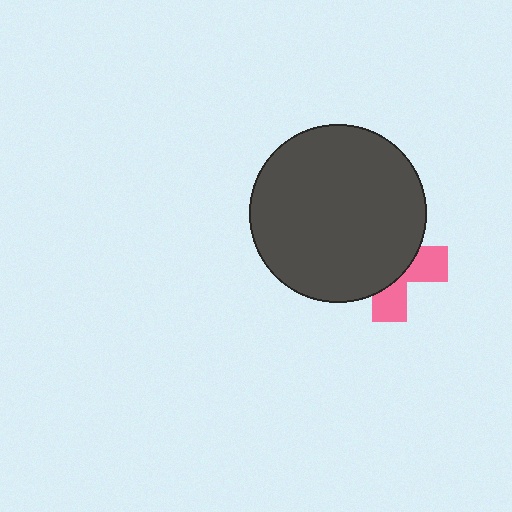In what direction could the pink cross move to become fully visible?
The pink cross could move toward the lower-right. That would shift it out from behind the dark gray circle entirely.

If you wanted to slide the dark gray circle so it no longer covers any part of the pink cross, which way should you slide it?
Slide it toward the upper-left — that is the most direct way to separate the two shapes.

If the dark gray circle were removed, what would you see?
You would see the complete pink cross.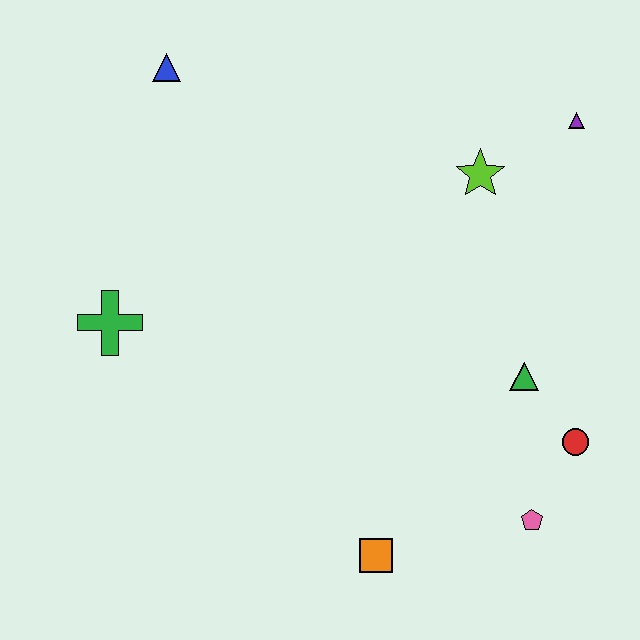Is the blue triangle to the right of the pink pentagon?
No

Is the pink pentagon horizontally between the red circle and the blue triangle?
Yes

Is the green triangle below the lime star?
Yes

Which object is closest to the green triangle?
The red circle is closest to the green triangle.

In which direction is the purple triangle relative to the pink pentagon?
The purple triangle is above the pink pentagon.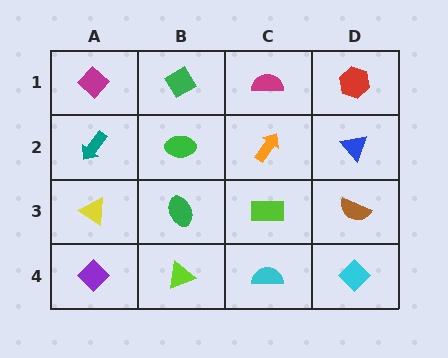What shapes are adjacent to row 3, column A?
A teal arrow (row 2, column A), a purple diamond (row 4, column A), a green ellipse (row 3, column B).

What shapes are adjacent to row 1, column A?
A teal arrow (row 2, column A), a green diamond (row 1, column B).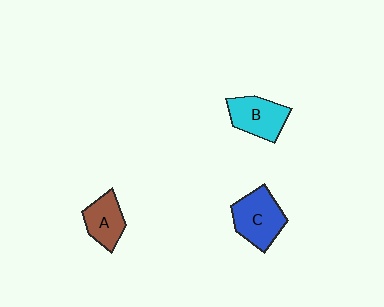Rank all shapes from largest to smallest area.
From largest to smallest: C (blue), B (cyan), A (brown).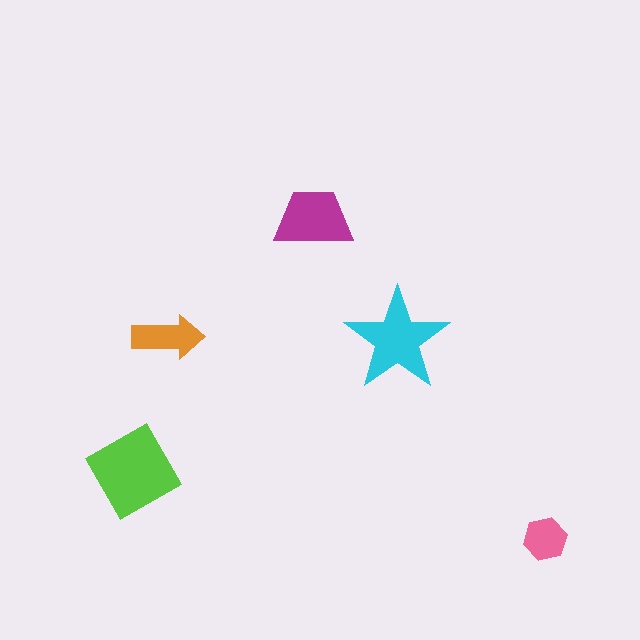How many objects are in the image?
There are 5 objects in the image.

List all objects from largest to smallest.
The lime diamond, the cyan star, the magenta trapezoid, the orange arrow, the pink hexagon.